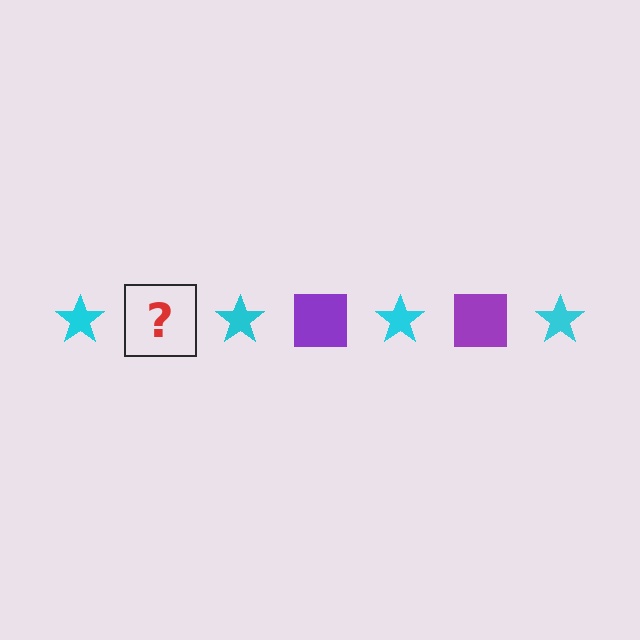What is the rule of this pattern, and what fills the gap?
The rule is that the pattern alternates between cyan star and purple square. The gap should be filled with a purple square.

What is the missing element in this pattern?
The missing element is a purple square.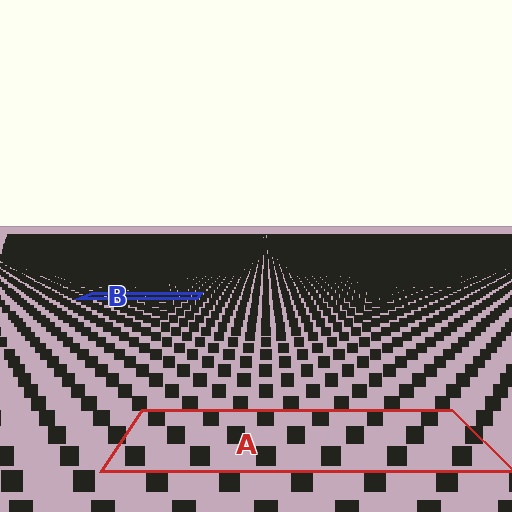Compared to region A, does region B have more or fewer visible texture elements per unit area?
Region B has more texture elements per unit area — they are packed more densely because it is farther away.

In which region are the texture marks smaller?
The texture marks are smaller in region B, because it is farther away.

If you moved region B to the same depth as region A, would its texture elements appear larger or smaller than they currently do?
They would appear larger. At a closer depth, the same texture elements are projected at a bigger on-screen size.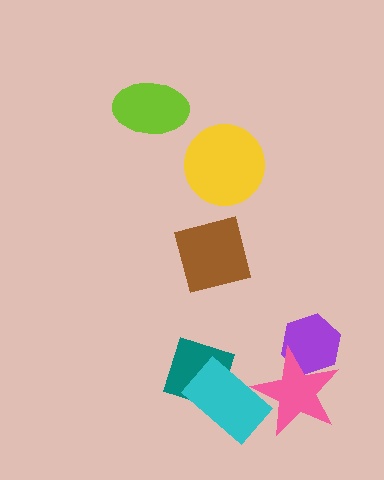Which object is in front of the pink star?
The cyan rectangle is in front of the pink star.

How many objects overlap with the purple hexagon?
1 object overlaps with the purple hexagon.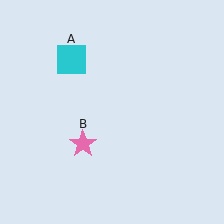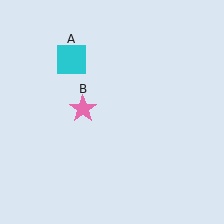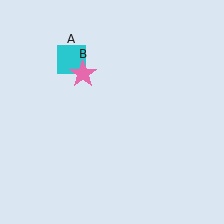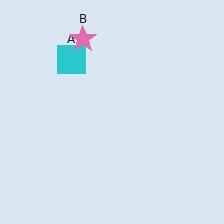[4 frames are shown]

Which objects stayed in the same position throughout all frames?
Cyan square (object A) remained stationary.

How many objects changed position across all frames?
1 object changed position: pink star (object B).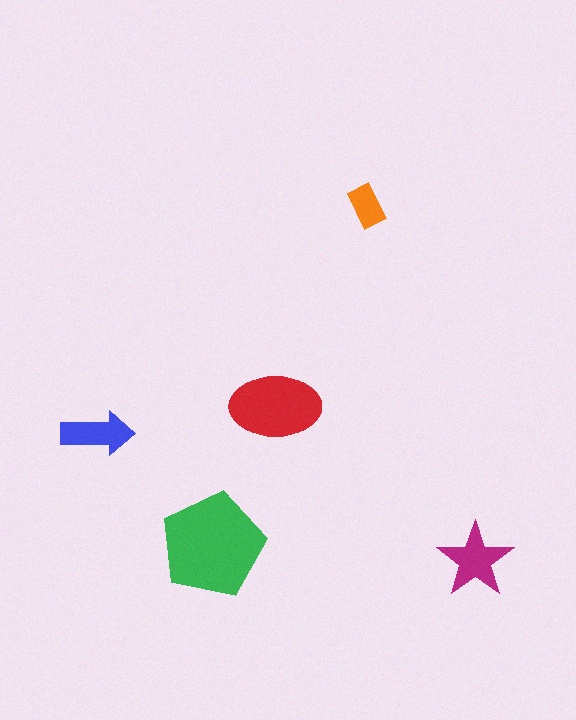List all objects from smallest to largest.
The orange rectangle, the blue arrow, the magenta star, the red ellipse, the green pentagon.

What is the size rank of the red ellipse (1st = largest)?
2nd.